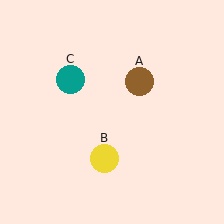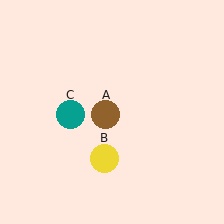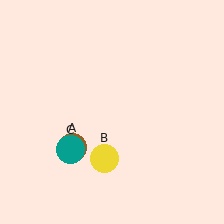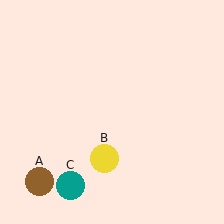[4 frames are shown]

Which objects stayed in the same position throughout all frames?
Yellow circle (object B) remained stationary.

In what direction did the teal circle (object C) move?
The teal circle (object C) moved down.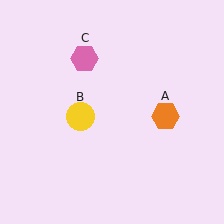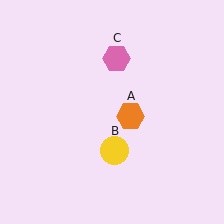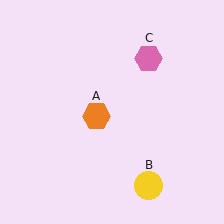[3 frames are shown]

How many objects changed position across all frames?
3 objects changed position: orange hexagon (object A), yellow circle (object B), pink hexagon (object C).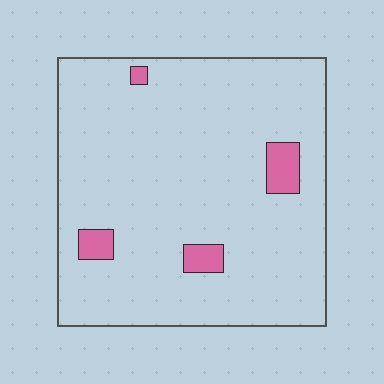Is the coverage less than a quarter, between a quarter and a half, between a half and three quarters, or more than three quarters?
Less than a quarter.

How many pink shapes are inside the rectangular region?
4.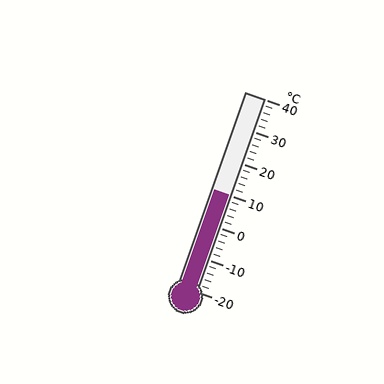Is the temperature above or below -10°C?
The temperature is above -10°C.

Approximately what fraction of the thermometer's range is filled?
The thermometer is filled to approximately 50% of its range.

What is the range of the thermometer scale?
The thermometer scale ranges from -20°C to 40°C.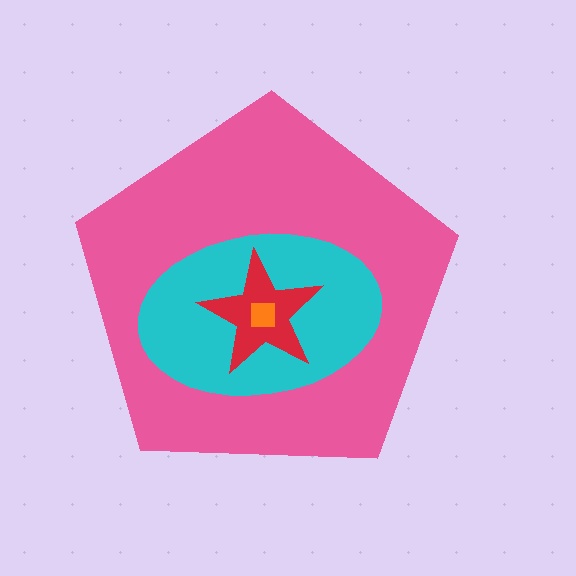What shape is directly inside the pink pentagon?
The cyan ellipse.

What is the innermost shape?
The orange square.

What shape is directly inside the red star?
The orange square.